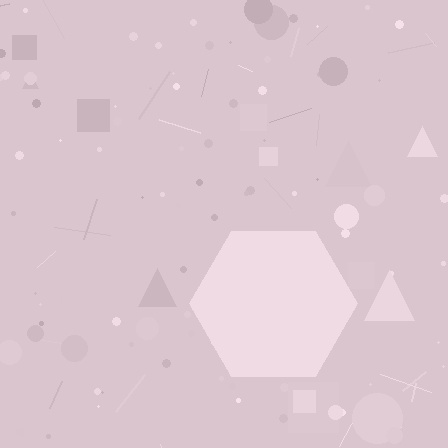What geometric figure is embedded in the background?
A hexagon is embedded in the background.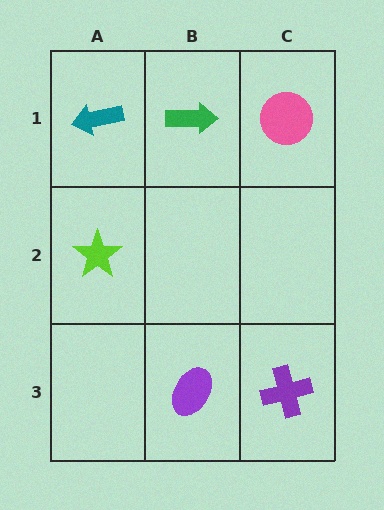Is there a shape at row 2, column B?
No, that cell is empty.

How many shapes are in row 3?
2 shapes.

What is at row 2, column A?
A lime star.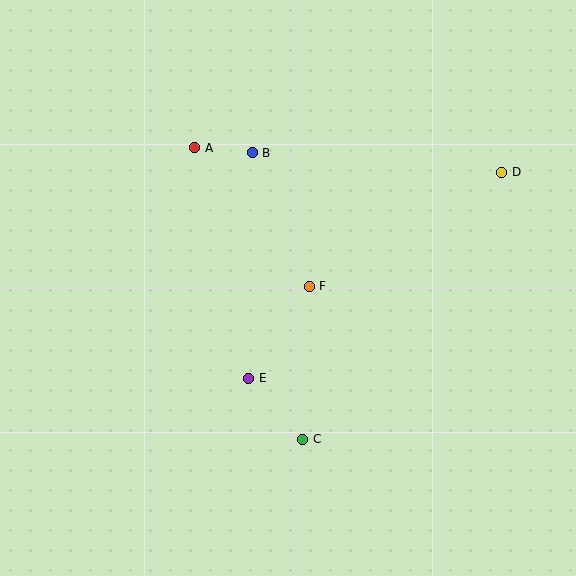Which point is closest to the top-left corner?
Point A is closest to the top-left corner.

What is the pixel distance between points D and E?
The distance between D and E is 326 pixels.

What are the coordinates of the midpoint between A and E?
The midpoint between A and E is at (222, 263).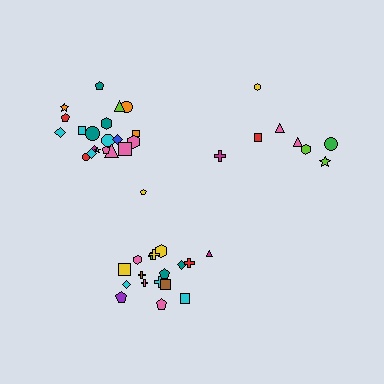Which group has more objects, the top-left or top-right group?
The top-left group.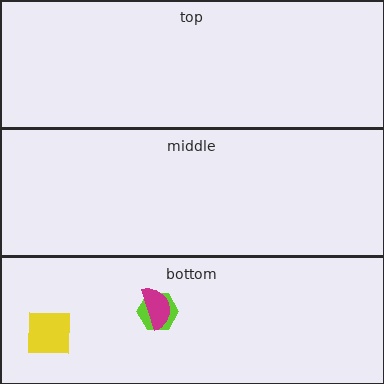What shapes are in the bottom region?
The yellow square, the lime hexagon, the magenta semicircle.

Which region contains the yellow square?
The bottom region.